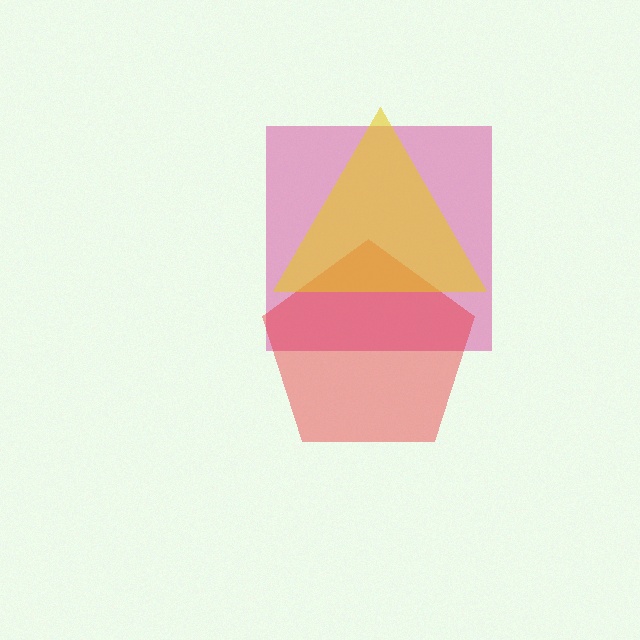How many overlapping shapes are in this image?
There are 3 overlapping shapes in the image.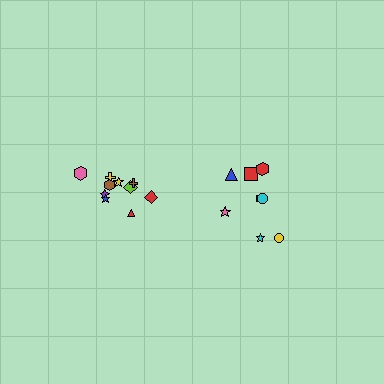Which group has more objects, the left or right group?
The left group.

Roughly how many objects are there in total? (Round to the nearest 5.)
Roughly 20 objects in total.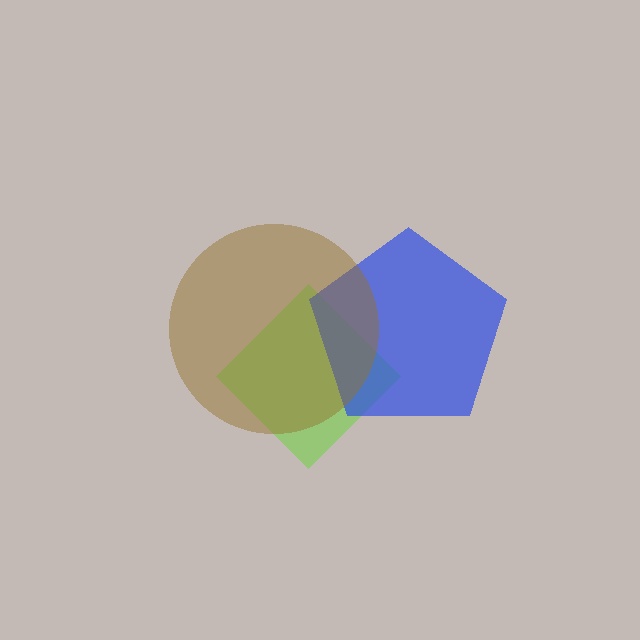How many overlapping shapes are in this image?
There are 3 overlapping shapes in the image.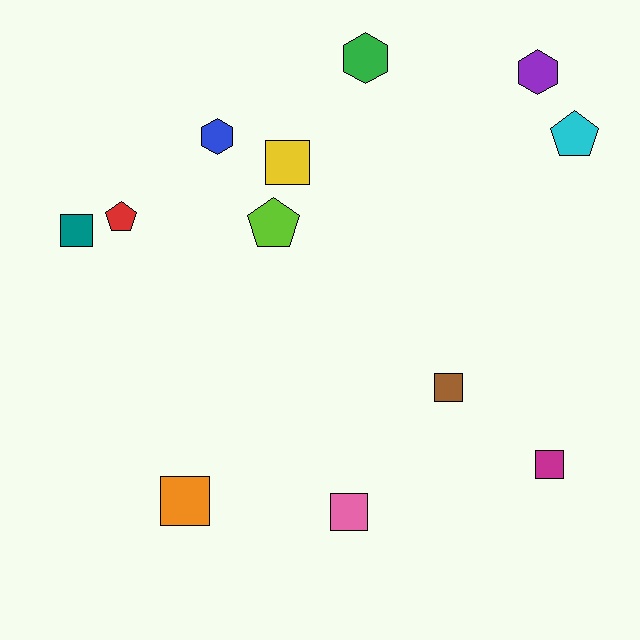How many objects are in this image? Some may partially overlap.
There are 12 objects.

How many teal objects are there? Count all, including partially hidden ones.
There is 1 teal object.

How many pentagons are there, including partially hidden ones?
There are 3 pentagons.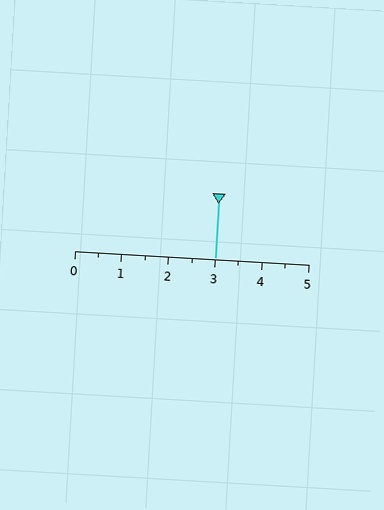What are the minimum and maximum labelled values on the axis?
The axis runs from 0 to 5.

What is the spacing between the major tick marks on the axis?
The major ticks are spaced 1 apart.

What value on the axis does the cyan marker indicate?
The marker indicates approximately 3.